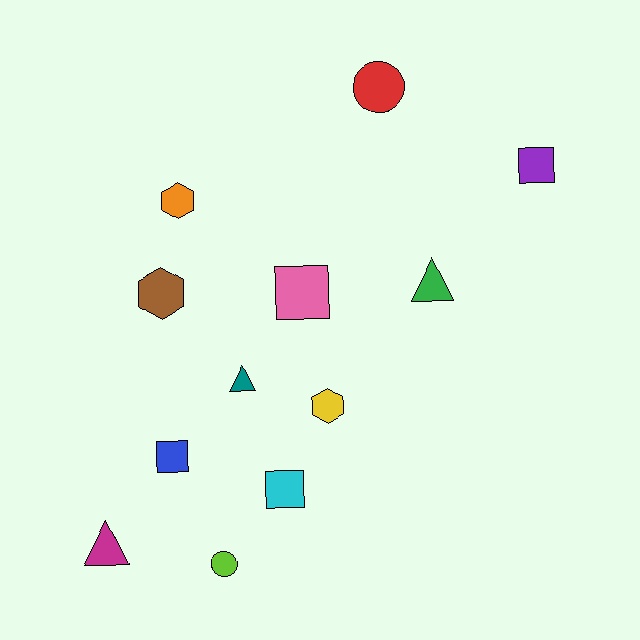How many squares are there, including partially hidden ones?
There are 4 squares.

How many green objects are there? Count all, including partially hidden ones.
There is 1 green object.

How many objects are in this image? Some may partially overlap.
There are 12 objects.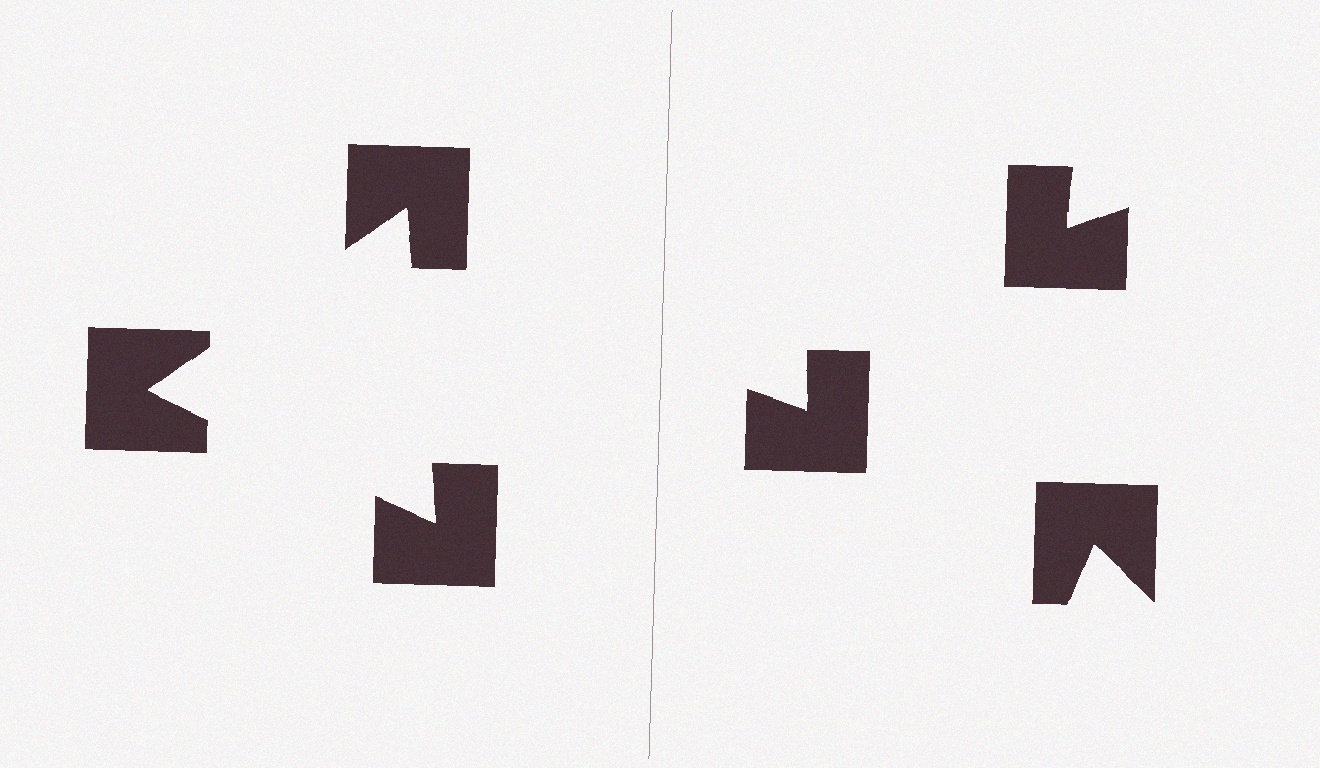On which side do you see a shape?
An illusory triangle appears on the left side. On the right side the wedge cuts are rotated, so no coherent shape forms.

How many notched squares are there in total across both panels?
6 — 3 on each side.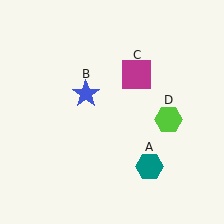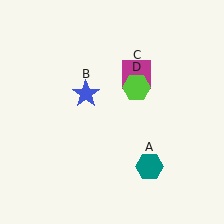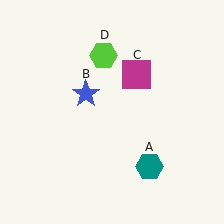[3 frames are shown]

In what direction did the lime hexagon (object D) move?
The lime hexagon (object D) moved up and to the left.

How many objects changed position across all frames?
1 object changed position: lime hexagon (object D).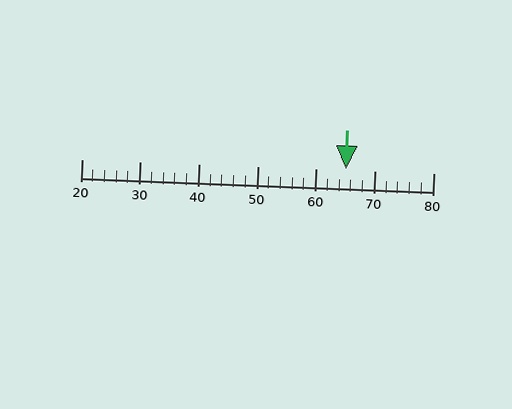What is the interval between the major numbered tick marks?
The major tick marks are spaced 10 units apart.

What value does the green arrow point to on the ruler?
The green arrow points to approximately 65.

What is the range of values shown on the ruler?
The ruler shows values from 20 to 80.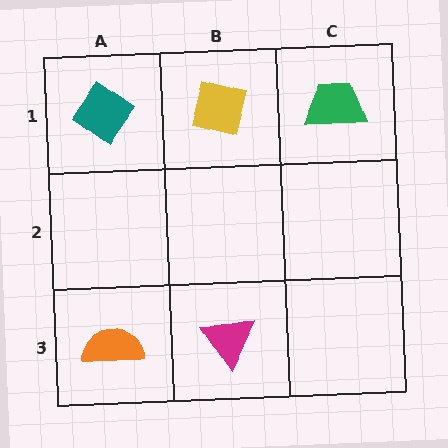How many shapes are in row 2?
0 shapes.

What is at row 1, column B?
A yellow square.